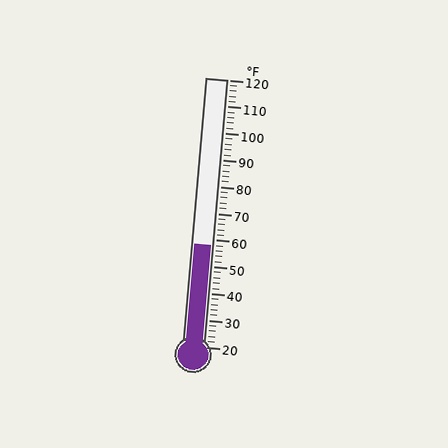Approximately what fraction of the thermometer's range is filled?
The thermometer is filled to approximately 40% of its range.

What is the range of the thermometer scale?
The thermometer scale ranges from 20°F to 120°F.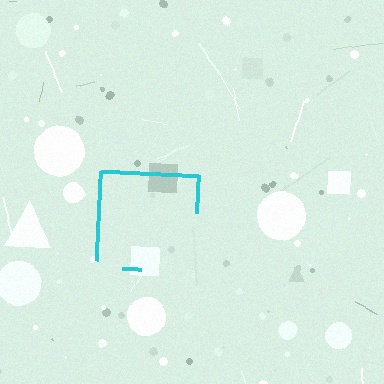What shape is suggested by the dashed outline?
The dashed outline suggests a square.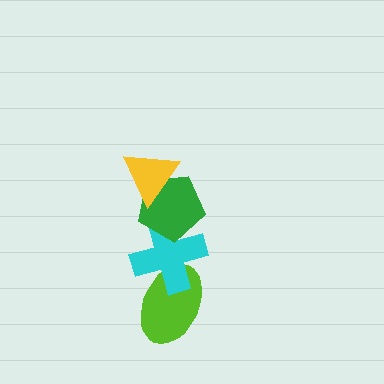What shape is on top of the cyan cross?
The green pentagon is on top of the cyan cross.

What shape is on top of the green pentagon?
The yellow triangle is on top of the green pentagon.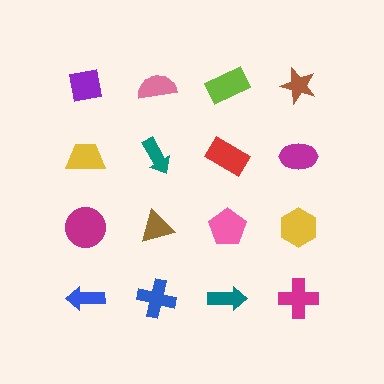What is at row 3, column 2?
A brown triangle.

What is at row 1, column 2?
A pink semicircle.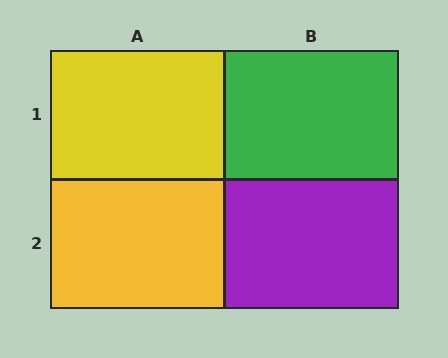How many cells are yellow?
2 cells are yellow.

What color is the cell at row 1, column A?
Yellow.